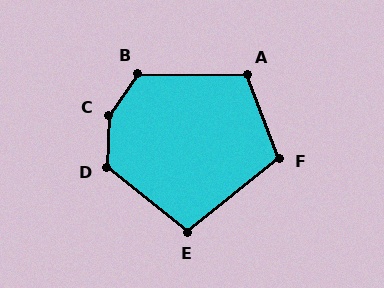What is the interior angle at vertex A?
Approximately 111 degrees (obtuse).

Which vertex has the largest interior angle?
C, at approximately 146 degrees.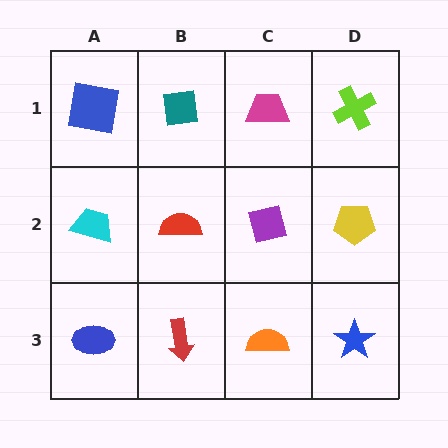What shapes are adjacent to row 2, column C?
A magenta trapezoid (row 1, column C), an orange semicircle (row 3, column C), a red semicircle (row 2, column B), a yellow pentagon (row 2, column D).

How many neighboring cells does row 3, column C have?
3.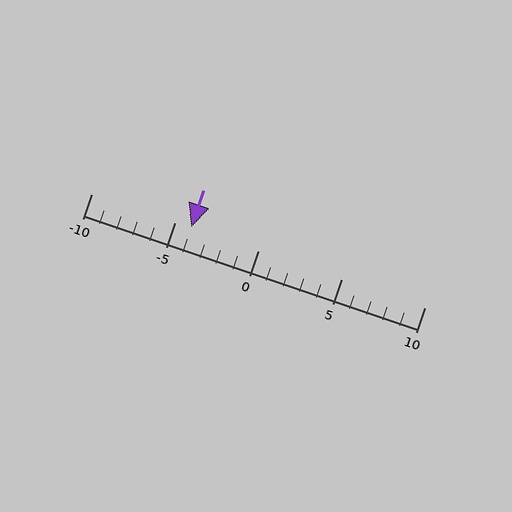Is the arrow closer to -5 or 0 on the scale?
The arrow is closer to -5.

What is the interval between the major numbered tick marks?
The major tick marks are spaced 5 units apart.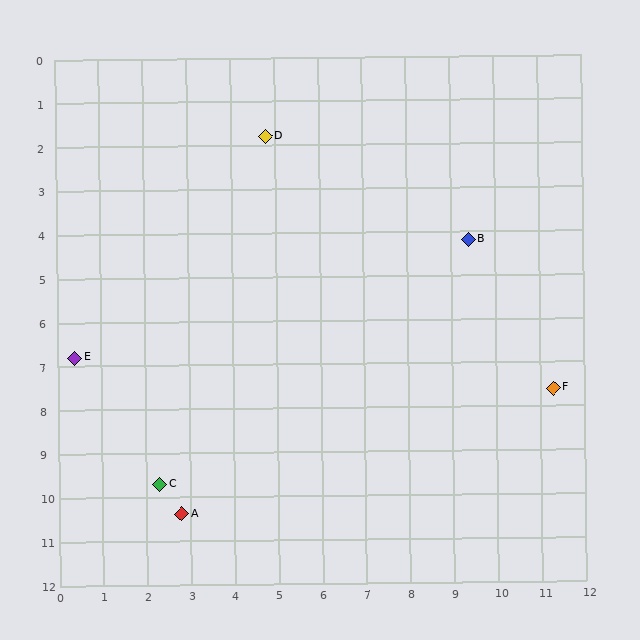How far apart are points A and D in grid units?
Points A and D are about 8.8 grid units apart.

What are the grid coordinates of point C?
Point C is at approximately (2.3, 9.7).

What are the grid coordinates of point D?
Point D is at approximately (4.8, 1.8).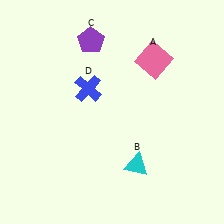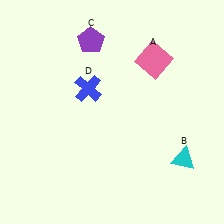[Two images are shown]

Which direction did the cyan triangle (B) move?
The cyan triangle (B) moved right.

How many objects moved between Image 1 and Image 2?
1 object moved between the two images.